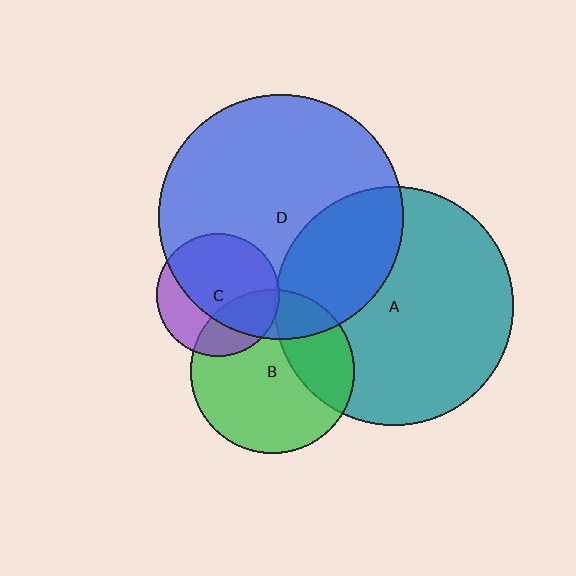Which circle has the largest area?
Circle D (blue).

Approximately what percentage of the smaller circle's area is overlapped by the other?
Approximately 30%.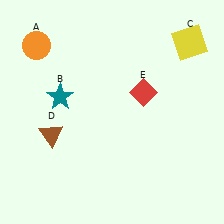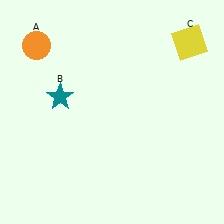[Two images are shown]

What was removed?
The brown triangle (D), the red diamond (E) were removed in Image 2.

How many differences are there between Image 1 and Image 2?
There are 2 differences between the two images.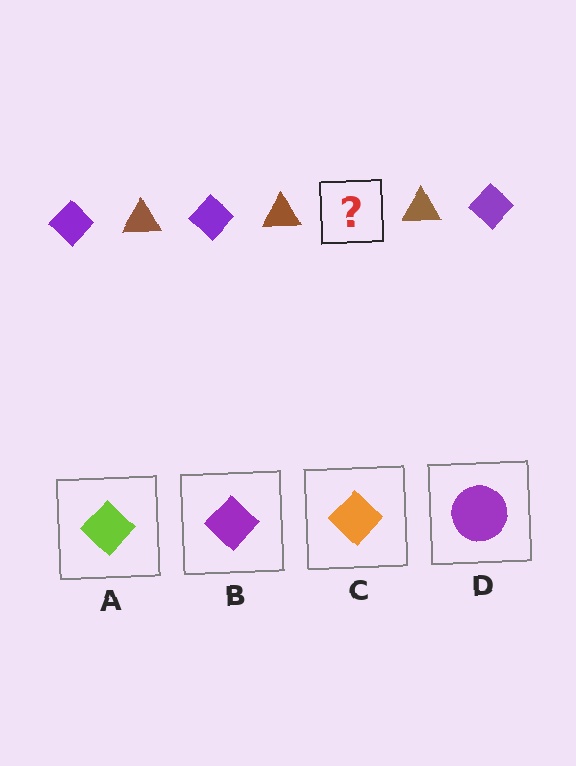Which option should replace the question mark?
Option B.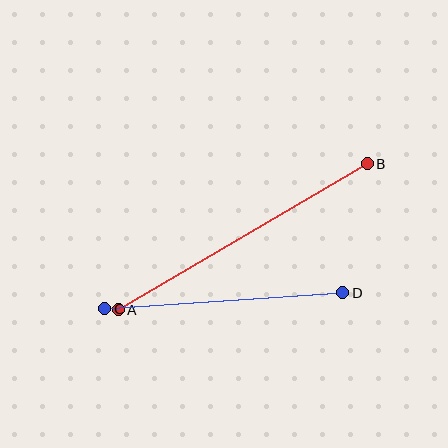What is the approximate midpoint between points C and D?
The midpoint is at approximately (224, 301) pixels.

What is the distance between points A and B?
The distance is approximately 288 pixels.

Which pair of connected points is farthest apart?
Points A and B are farthest apart.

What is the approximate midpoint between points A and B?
The midpoint is at approximately (243, 237) pixels.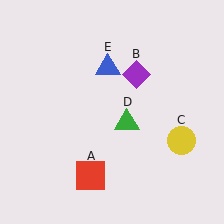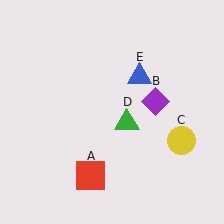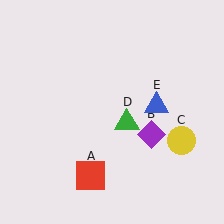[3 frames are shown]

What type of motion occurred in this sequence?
The purple diamond (object B), blue triangle (object E) rotated clockwise around the center of the scene.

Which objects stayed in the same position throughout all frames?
Red square (object A) and yellow circle (object C) and green triangle (object D) remained stationary.